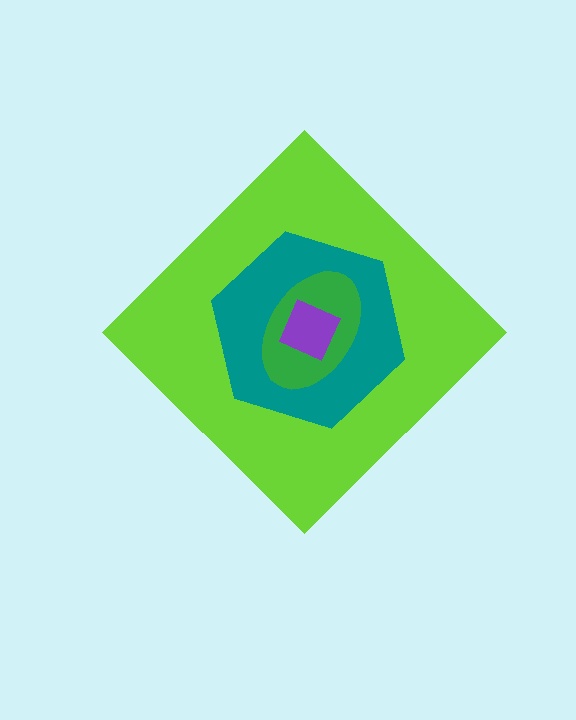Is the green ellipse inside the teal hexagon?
Yes.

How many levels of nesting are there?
4.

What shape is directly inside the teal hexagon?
The green ellipse.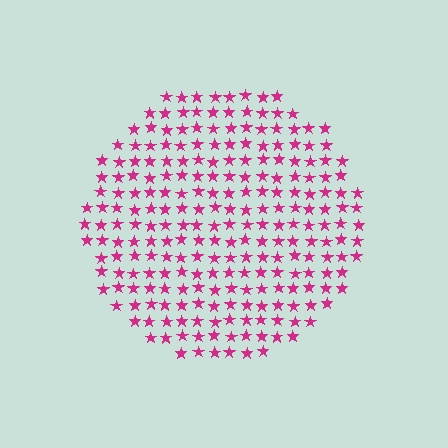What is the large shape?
The large shape is a circle.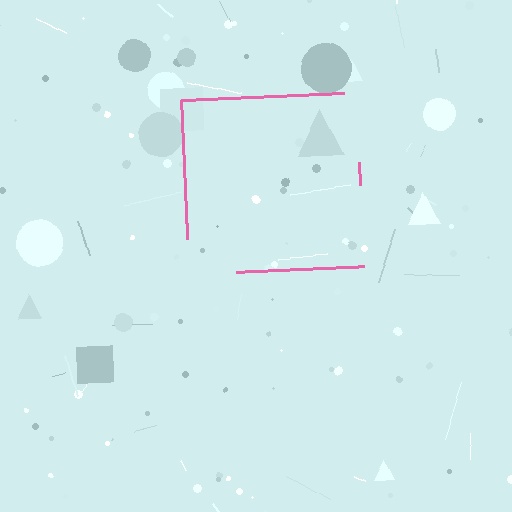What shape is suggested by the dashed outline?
The dashed outline suggests a square.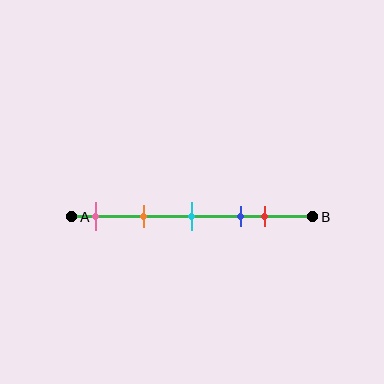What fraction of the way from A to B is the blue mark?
The blue mark is approximately 70% (0.7) of the way from A to B.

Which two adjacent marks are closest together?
The blue and red marks are the closest adjacent pair.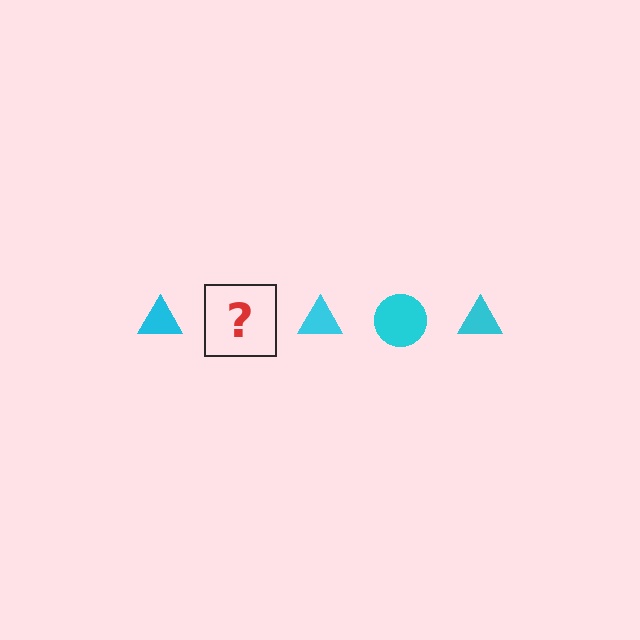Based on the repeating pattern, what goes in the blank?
The blank should be a cyan circle.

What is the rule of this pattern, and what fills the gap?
The rule is that the pattern cycles through triangle, circle shapes in cyan. The gap should be filled with a cyan circle.